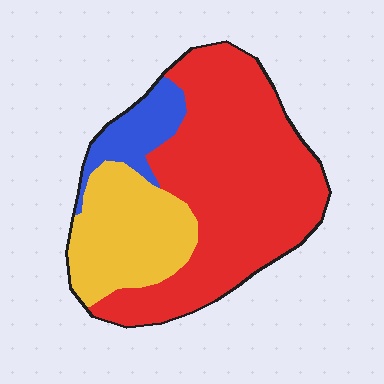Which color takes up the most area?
Red, at roughly 65%.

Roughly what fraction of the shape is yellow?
Yellow covers 26% of the shape.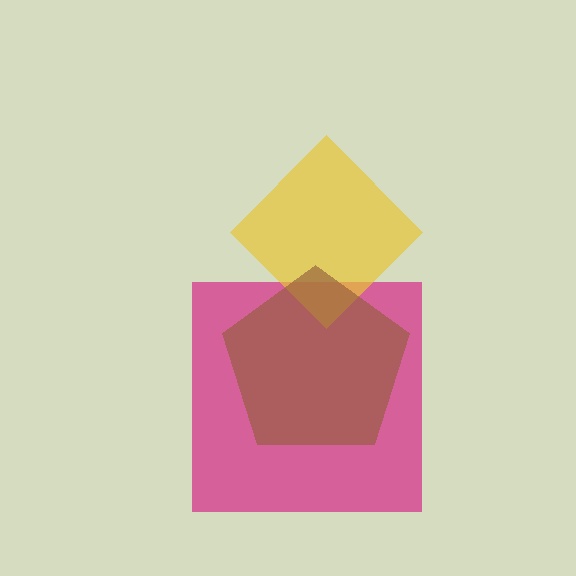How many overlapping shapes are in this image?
There are 3 overlapping shapes in the image.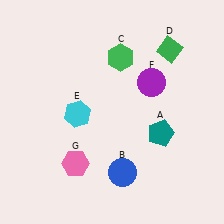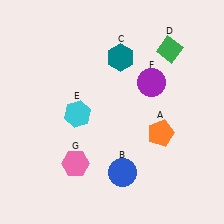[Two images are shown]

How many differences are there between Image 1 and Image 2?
There are 2 differences between the two images.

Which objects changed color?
A changed from teal to orange. C changed from green to teal.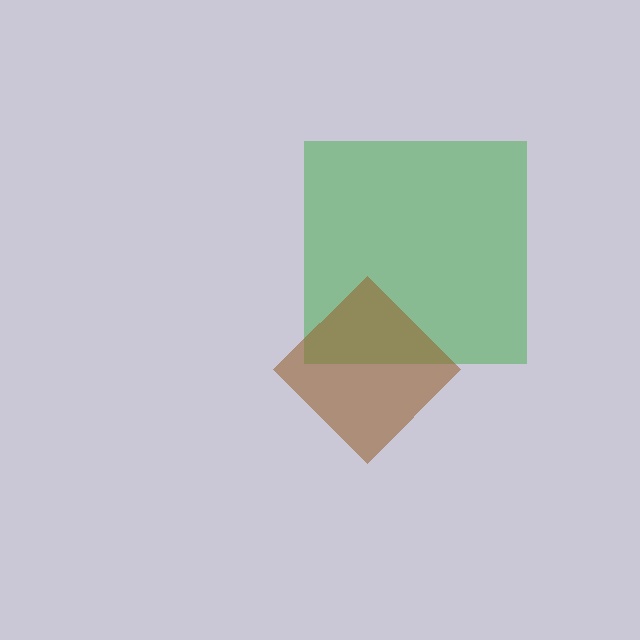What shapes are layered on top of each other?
The layered shapes are: a green square, a brown diamond.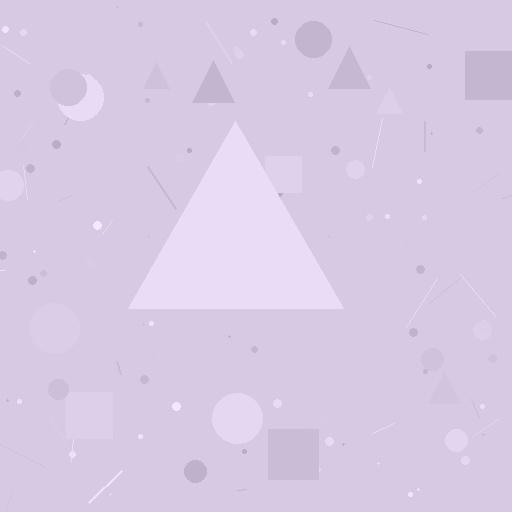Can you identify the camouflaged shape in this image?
The camouflaged shape is a triangle.